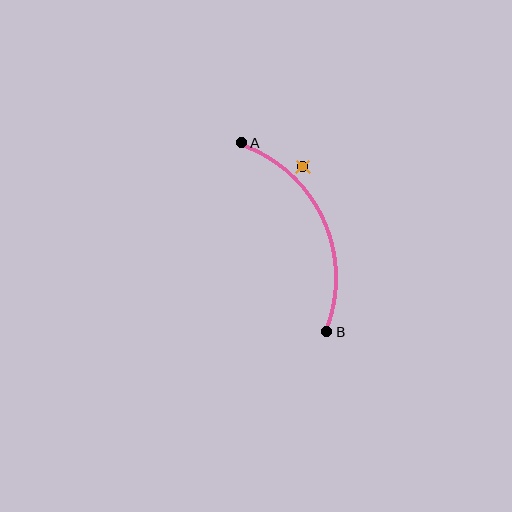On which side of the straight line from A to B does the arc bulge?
The arc bulges to the right of the straight line connecting A and B.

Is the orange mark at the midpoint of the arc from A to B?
No — the orange mark does not lie on the arc at all. It sits slightly outside the curve.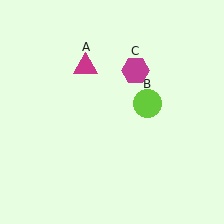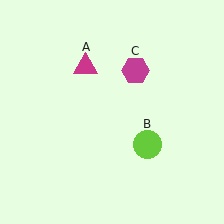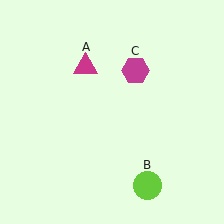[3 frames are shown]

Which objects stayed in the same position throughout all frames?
Magenta triangle (object A) and magenta hexagon (object C) remained stationary.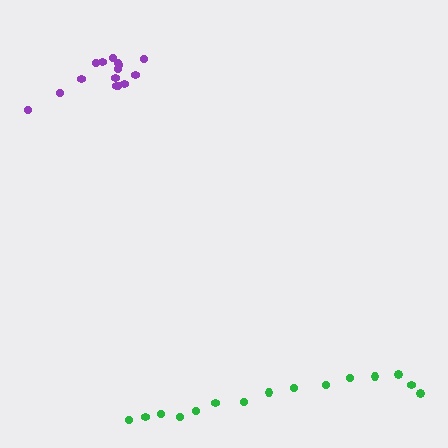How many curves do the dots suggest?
There are 2 distinct paths.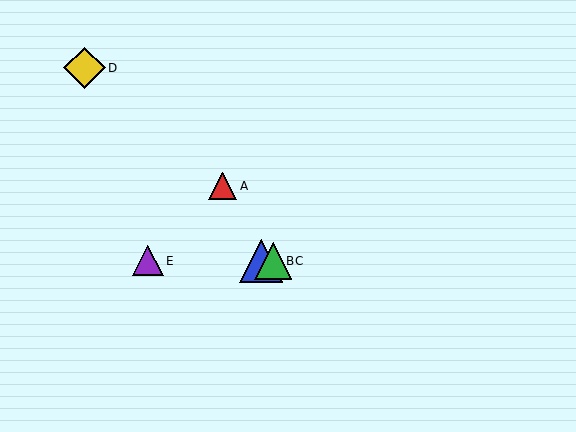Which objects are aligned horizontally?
Objects B, C, E are aligned horizontally.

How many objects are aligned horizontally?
3 objects (B, C, E) are aligned horizontally.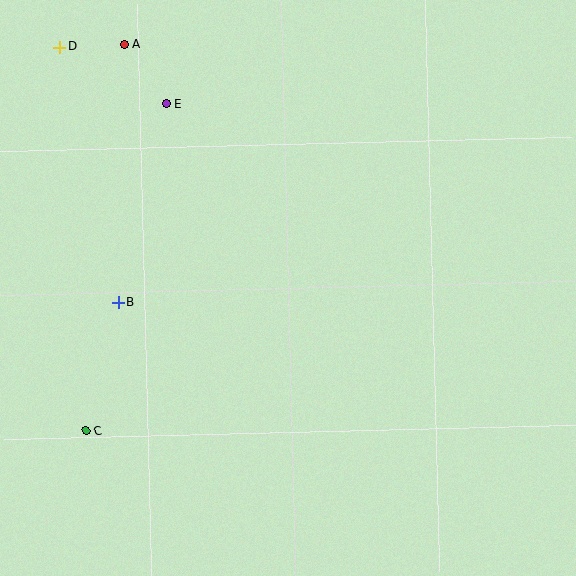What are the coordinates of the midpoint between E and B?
The midpoint between E and B is at (143, 203).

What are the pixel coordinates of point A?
Point A is at (124, 44).